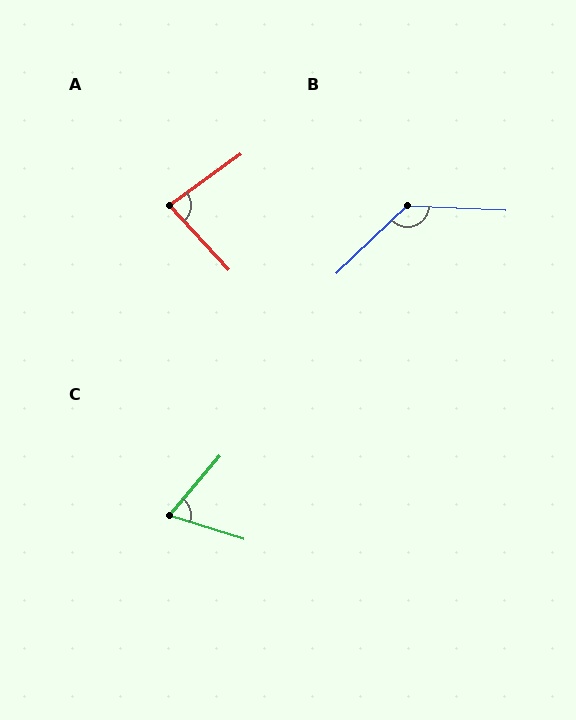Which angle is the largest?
B, at approximately 134 degrees.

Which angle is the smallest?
C, at approximately 67 degrees.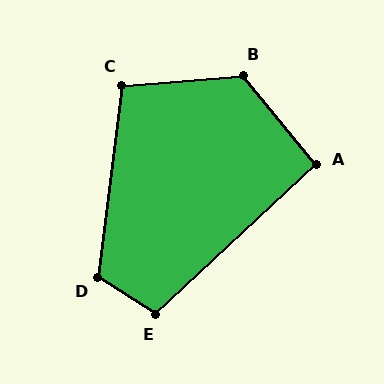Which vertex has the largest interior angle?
B, at approximately 125 degrees.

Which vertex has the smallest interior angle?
A, at approximately 94 degrees.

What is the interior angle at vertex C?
Approximately 102 degrees (obtuse).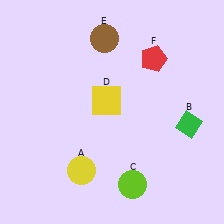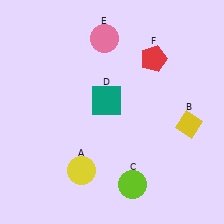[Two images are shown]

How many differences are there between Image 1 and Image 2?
There are 3 differences between the two images.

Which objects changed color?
B changed from green to yellow. D changed from yellow to teal. E changed from brown to pink.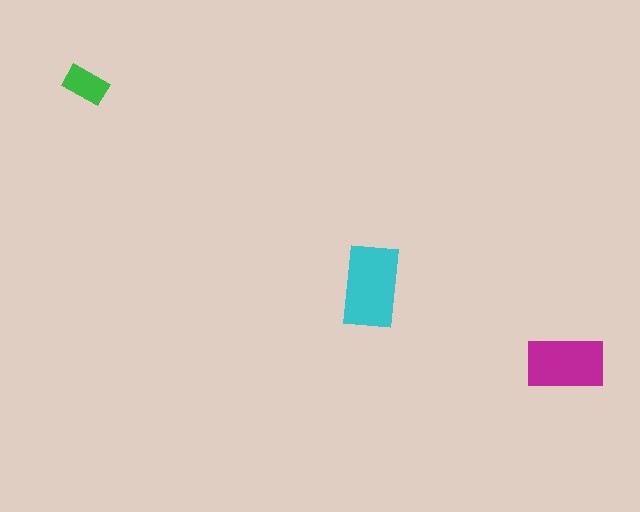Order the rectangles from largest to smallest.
the cyan one, the magenta one, the green one.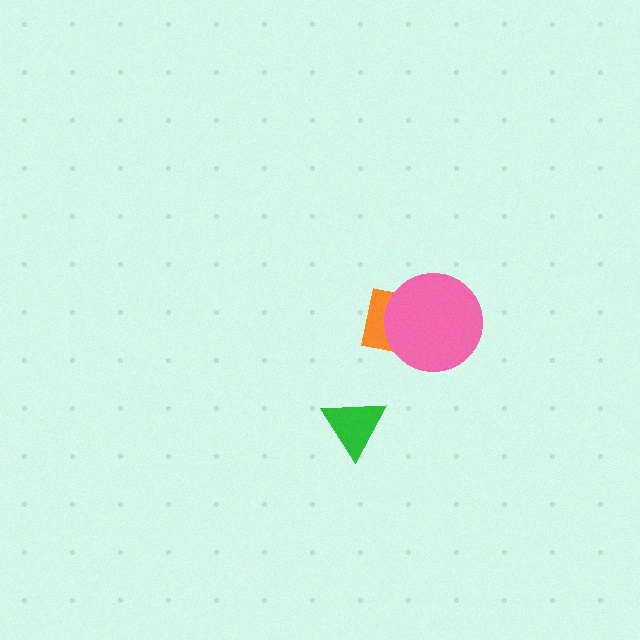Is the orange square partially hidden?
Yes, it is partially covered by another shape.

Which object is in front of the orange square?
The pink circle is in front of the orange square.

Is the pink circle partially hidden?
No, no other shape covers it.